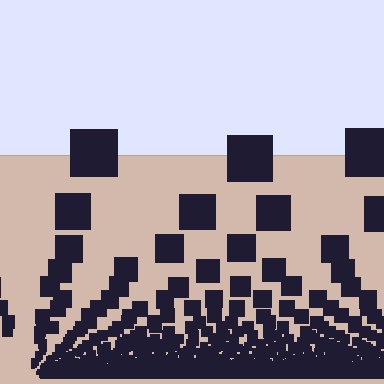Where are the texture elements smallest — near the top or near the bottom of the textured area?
Near the bottom.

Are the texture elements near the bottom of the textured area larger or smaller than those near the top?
Smaller. The gradient is inverted — elements near the bottom are smaller and denser.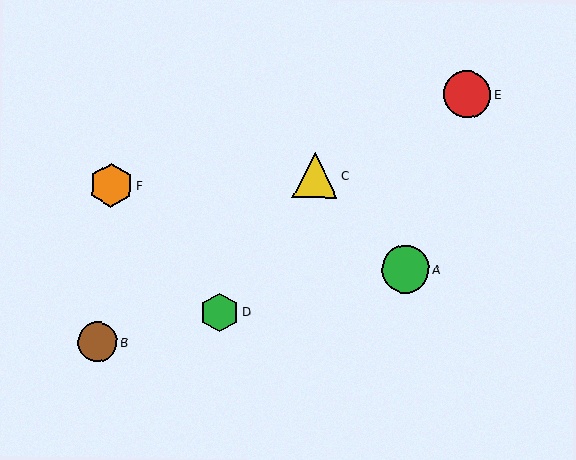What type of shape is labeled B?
Shape B is a brown circle.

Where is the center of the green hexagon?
The center of the green hexagon is at (219, 313).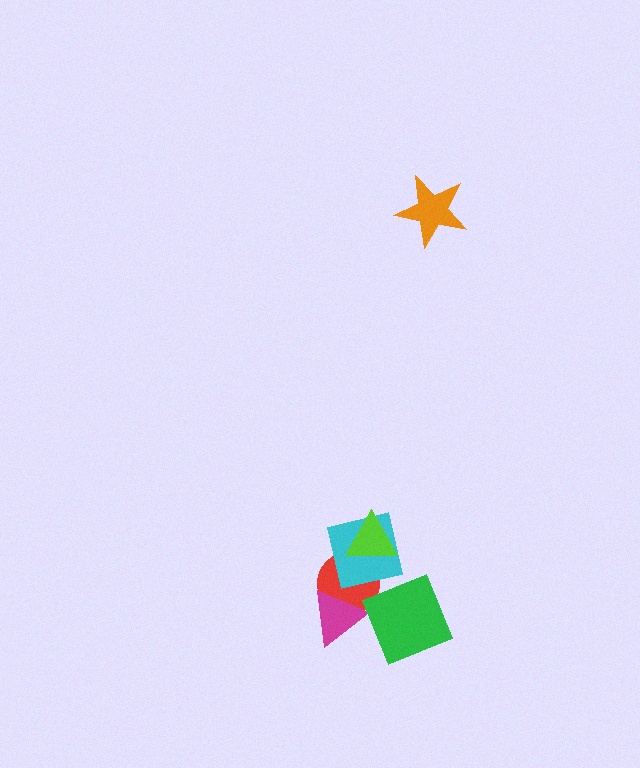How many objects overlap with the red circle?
3 objects overlap with the red circle.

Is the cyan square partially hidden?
Yes, it is partially covered by another shape.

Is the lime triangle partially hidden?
No, no other shape covers it.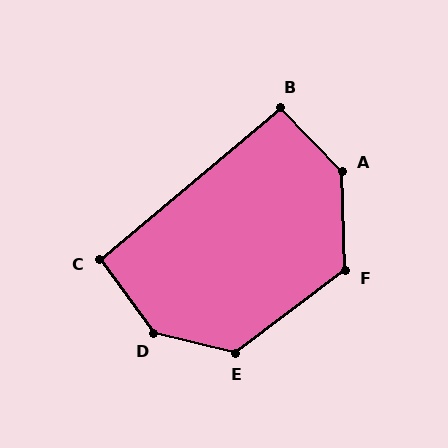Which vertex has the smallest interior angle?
C, at approximately 93 degrees.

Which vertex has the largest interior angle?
D, at approximately 140 degrees.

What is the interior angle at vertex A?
Approximately 137 degrees (obtuse).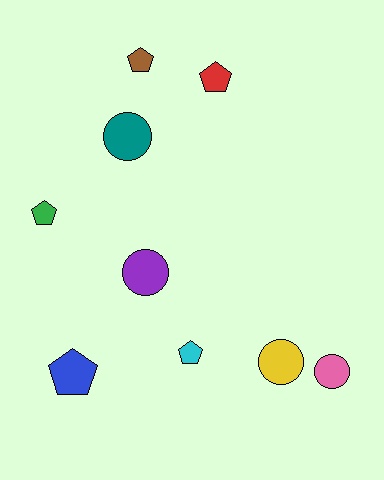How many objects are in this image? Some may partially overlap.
There are 9 objects.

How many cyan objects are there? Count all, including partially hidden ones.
There is 1 cyan object.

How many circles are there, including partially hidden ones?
There are 4 circles.